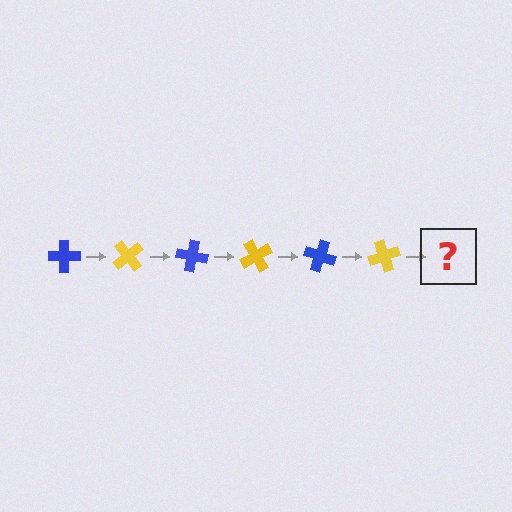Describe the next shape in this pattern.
It should be a blue cross, rotated 300 degrees from the start.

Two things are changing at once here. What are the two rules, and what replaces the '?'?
The two rules are that it rotates 50 degrees each step and the color cycles through blue and yellow. The '?' should be a blue cross, rotated 300 degrees from the start.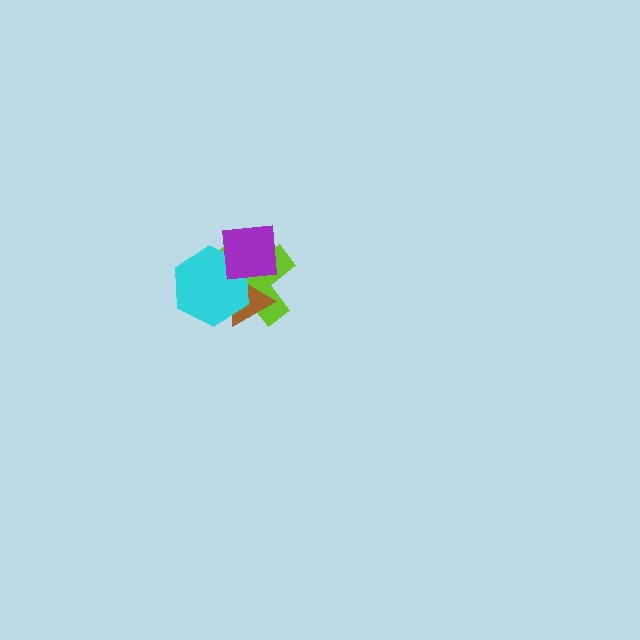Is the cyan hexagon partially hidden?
Yes, it is partially covered by another shape.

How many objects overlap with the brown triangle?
3 objects overlap with the brown triangle.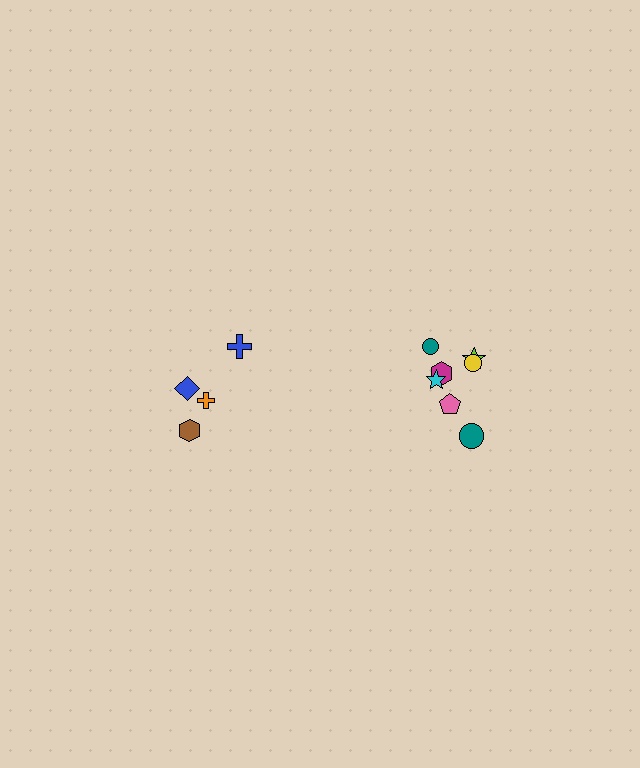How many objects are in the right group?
There are 7 objects.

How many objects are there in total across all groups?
There are 11 objects.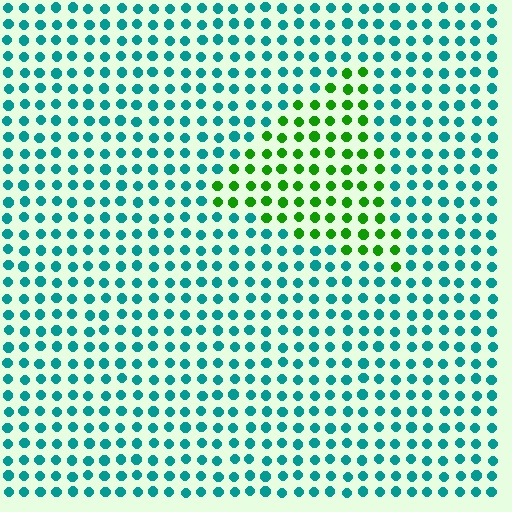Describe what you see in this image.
The image is filled with small teal elements in a uniform arrangement. A triangle-shaped region is visible where the elements are tinted to a slightly different hue, forming a subtle color boundary.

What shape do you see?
I see a triangle.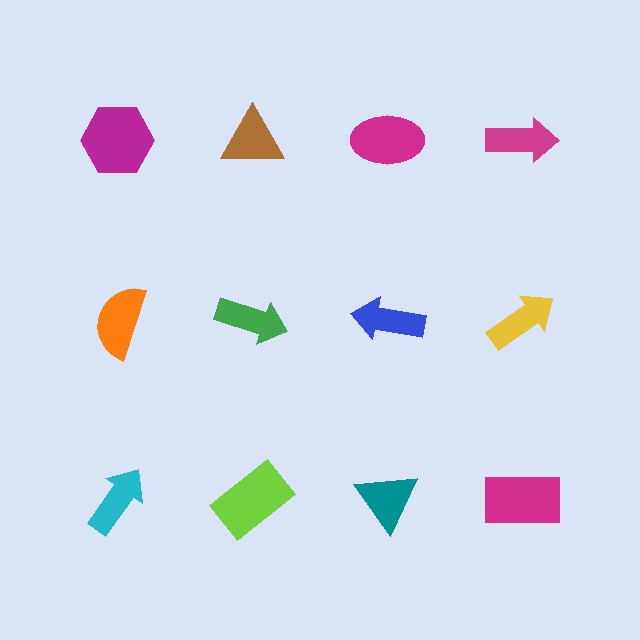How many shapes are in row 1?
4 shapes.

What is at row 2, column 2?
A green arrow.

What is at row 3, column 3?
A teal triangle.